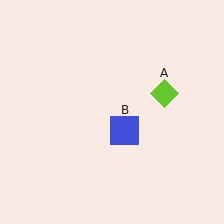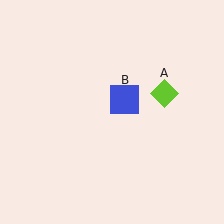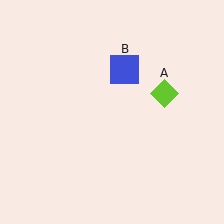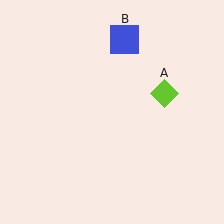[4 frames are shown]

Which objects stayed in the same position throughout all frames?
Lime diamond (object A) remained stationary.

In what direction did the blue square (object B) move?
The blue square (object B) moved up.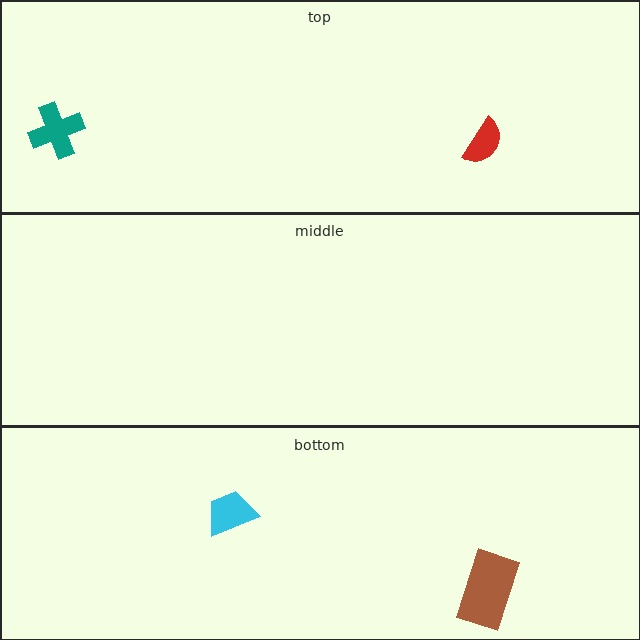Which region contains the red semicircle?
The top region.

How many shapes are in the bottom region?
2.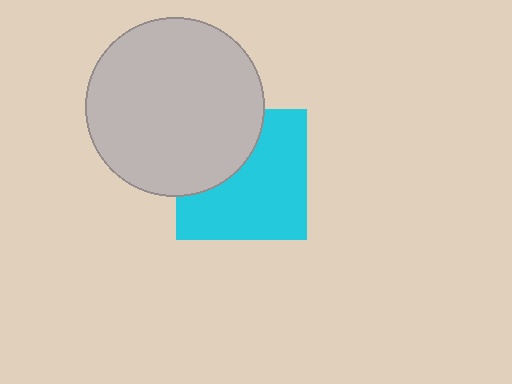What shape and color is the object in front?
The object in front is a light gray circle.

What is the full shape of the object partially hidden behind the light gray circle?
The partially hidden object is a cyan square.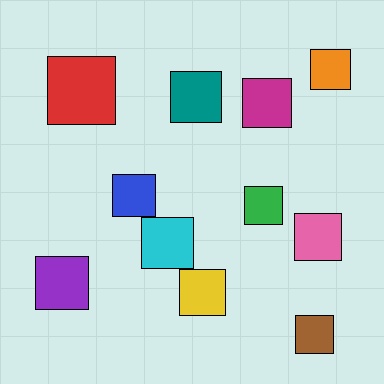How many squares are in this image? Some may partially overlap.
There are 11 squares.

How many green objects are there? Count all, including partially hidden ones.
There is 1 green object.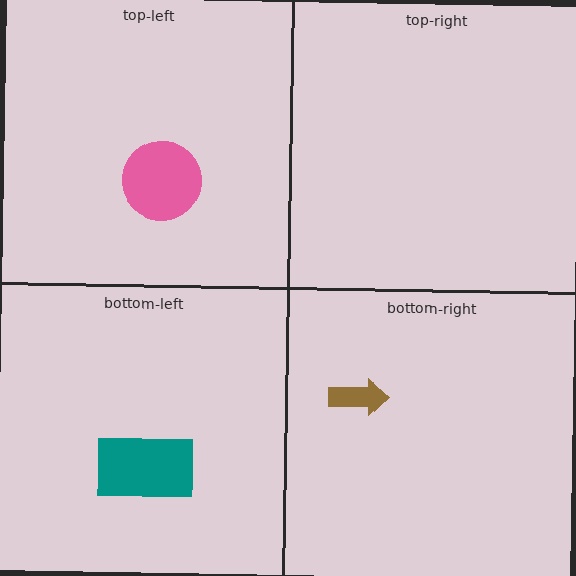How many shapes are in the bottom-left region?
1.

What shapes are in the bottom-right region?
The brown arrow.